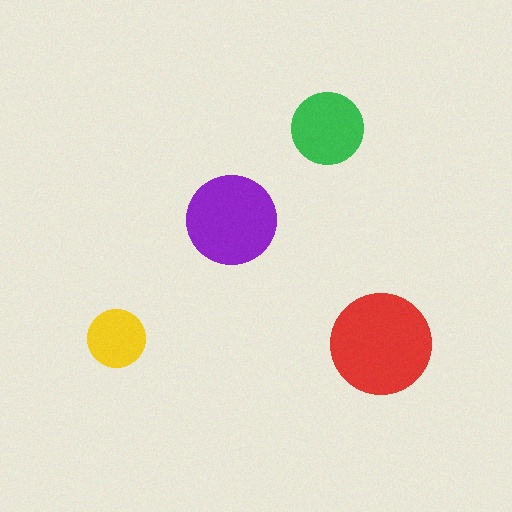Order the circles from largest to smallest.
the red one, the purple one, the green one, the yellow one.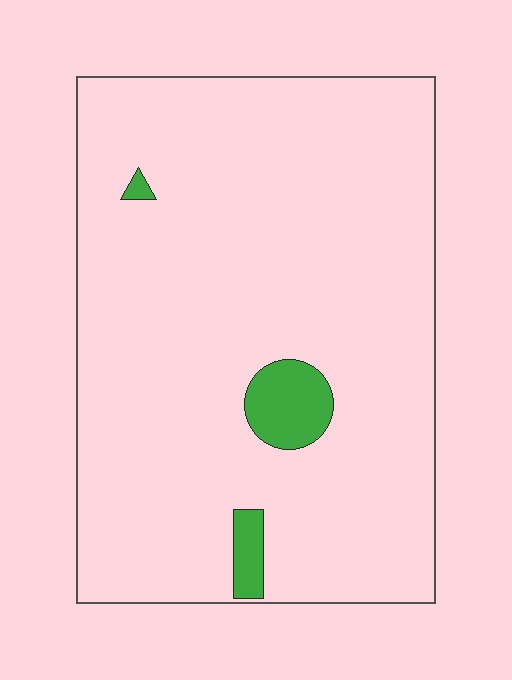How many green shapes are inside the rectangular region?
3.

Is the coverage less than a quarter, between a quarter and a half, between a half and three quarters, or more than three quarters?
Less than a quarter.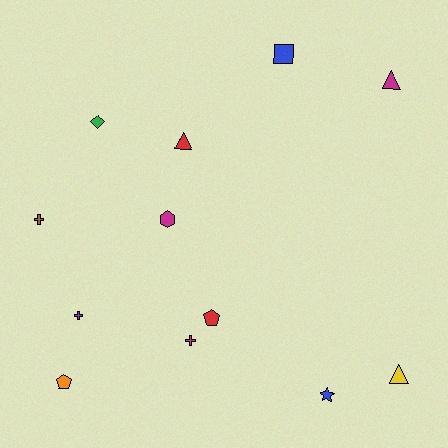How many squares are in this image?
There is 1 square.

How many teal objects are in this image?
There are no teal objects.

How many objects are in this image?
There are 12 objects.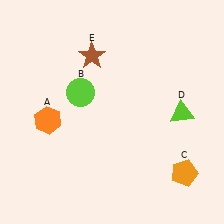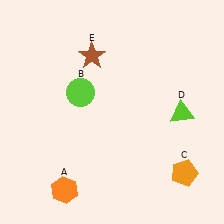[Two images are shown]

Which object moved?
The orange hexagon (A) moved down.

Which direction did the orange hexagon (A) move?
The orange hexagon (A) moved down.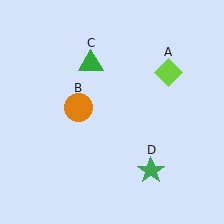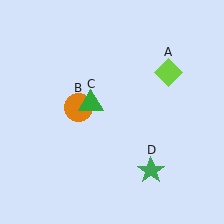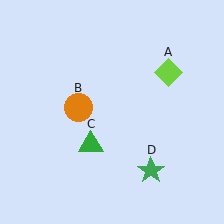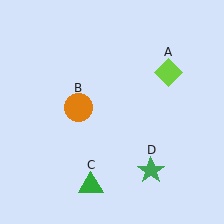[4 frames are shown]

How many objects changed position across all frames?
1 object changed position: green triangle (object C).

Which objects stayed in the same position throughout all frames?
Lime diamond (object A) and orange circle (object B) and green star (object D) remained stationary.